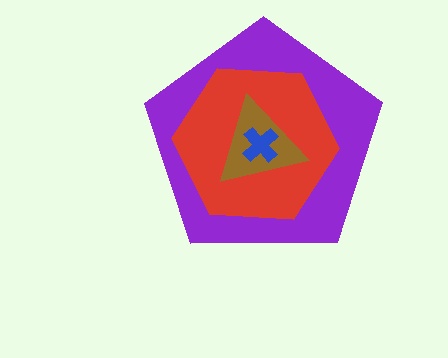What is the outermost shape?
The purple pentagon.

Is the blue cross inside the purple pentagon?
Yes.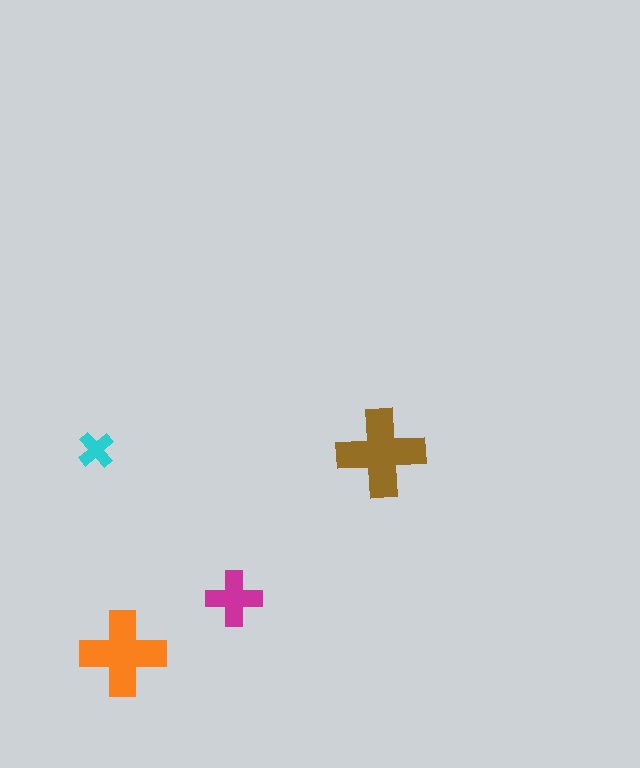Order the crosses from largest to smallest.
the brown one, the orange one, the magenta one, the cyan one.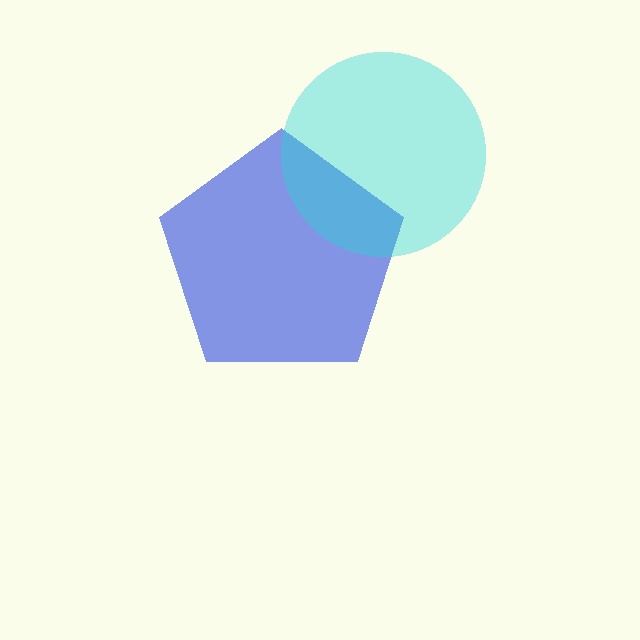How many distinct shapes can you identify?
There are 2 distinct shapes: a blue pentagon, a cyan circle.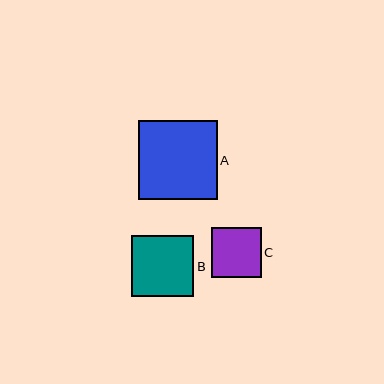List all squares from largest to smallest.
From largest to smallest: A, B, C.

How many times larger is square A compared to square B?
Square A is approximately 1.3 times the size of square B.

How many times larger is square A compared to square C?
Square A is approximately 1.6 times the size of square C.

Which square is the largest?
Square A is the largest with a size of approximately 79 pixels.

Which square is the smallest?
Square C is the smallest with a size of approximately 50 pixels.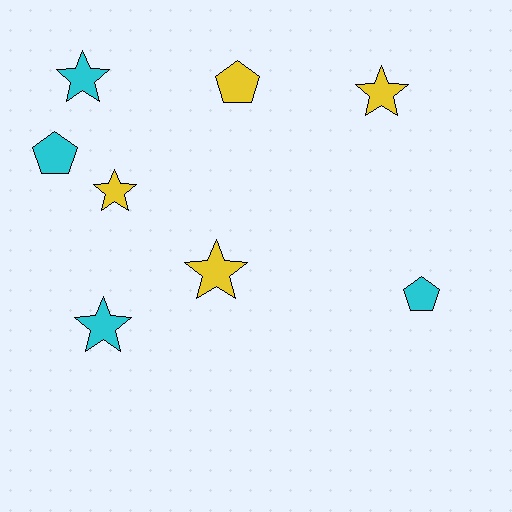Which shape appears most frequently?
Star, with 5 objects.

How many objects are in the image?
There are 8 objects.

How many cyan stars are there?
There are 2 cyan stars.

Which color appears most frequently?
Cyan, with 4 objects.